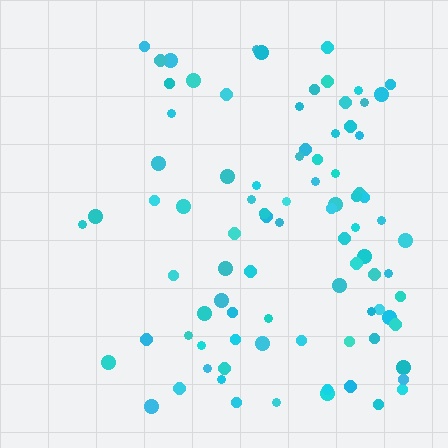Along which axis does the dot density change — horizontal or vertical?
Horizontal.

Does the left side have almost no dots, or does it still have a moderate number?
Still a moderate number, just noticeably fewer than the right.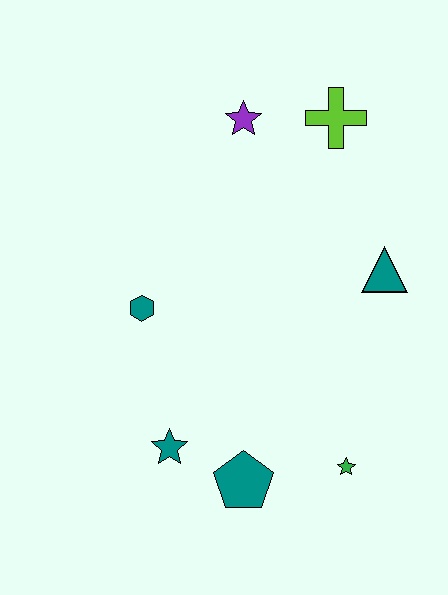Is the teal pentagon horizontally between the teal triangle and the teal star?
Yes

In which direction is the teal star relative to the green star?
The teal star is to the left of the green star.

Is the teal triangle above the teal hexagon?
Yes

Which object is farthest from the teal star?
The lime cross is farthest from the teal star.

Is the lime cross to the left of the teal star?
No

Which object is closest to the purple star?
The lime cross is closest to the purple star.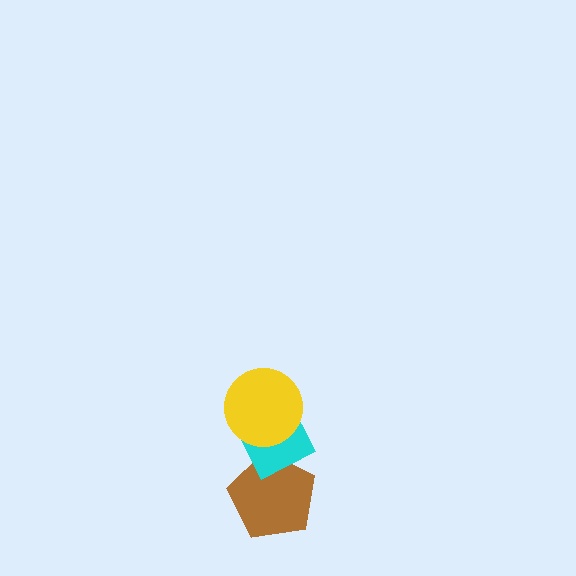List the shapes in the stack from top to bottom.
From top to bottom: the yellow circle, the cyan diamond, the brown pentagon.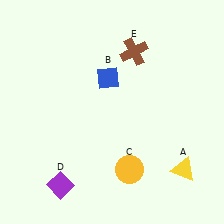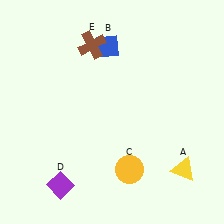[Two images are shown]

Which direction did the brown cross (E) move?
The brown cross (E) moved left.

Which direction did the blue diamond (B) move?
The blue diamond (B) moved up.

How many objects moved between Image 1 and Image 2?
2 objects moved between the two images.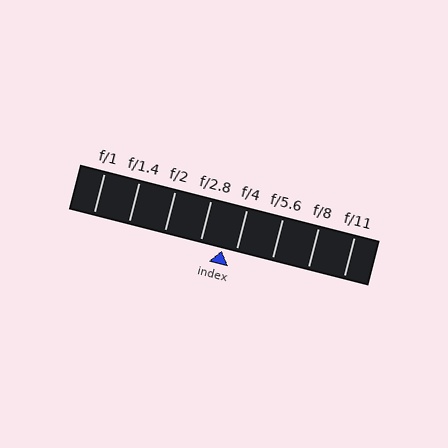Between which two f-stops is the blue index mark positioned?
The index mark is between f/2.8 and f/4.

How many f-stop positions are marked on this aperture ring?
There are 8 f-stop positions marked.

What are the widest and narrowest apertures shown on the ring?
The widest aperture shown is f/1 and the narrowest is f/11.